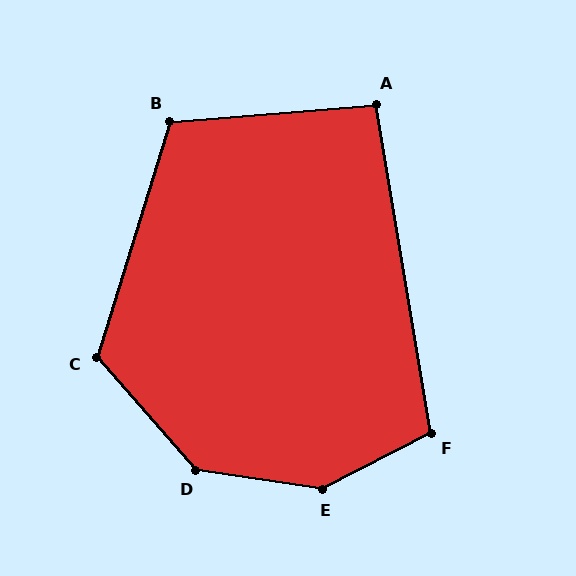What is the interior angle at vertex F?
Approximately 108 degrees (obtuse).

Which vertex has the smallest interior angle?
A, at approximately 94 degrees.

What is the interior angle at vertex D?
Approximately 140 degrees (obtuse).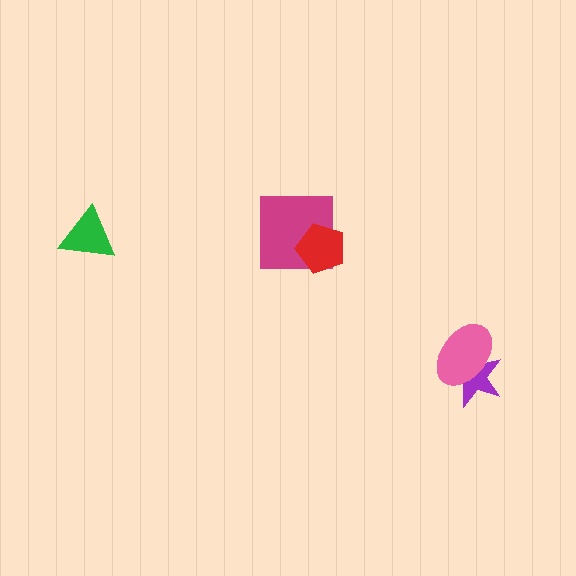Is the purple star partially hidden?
Yes, it is partially covered by another shape.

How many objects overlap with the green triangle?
0 objects overlap with the green triangle.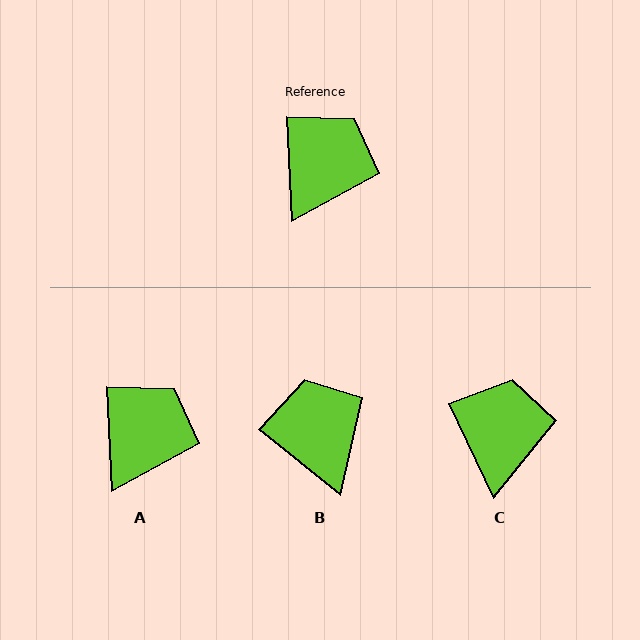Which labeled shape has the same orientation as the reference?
A.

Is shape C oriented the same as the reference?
No, it is off by about 23 degrees.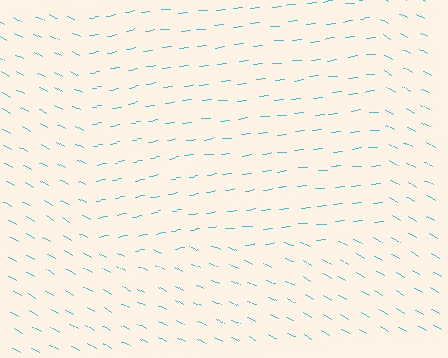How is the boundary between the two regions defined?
The boundary is defined purely by a change in line orientation (approximately 36 degrees difference). All lines are the same color and thickness.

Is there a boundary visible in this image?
Yes, there is a texture boundary formed by a change in line orientation.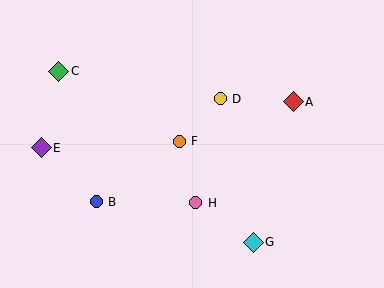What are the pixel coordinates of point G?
Point G is at (253, 242).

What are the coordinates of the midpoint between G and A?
The midpoint between G and A is at (273, 172).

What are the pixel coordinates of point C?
Point C is at (59, 71).